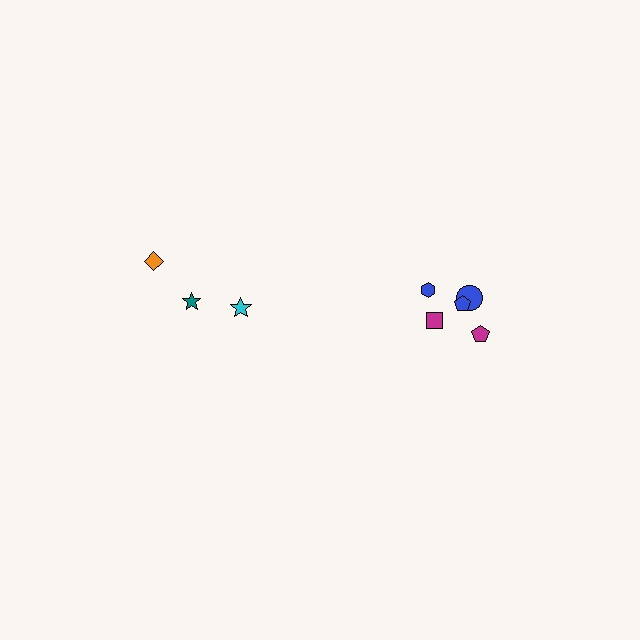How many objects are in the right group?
There are 5 objects.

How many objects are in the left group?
There are 3 objects.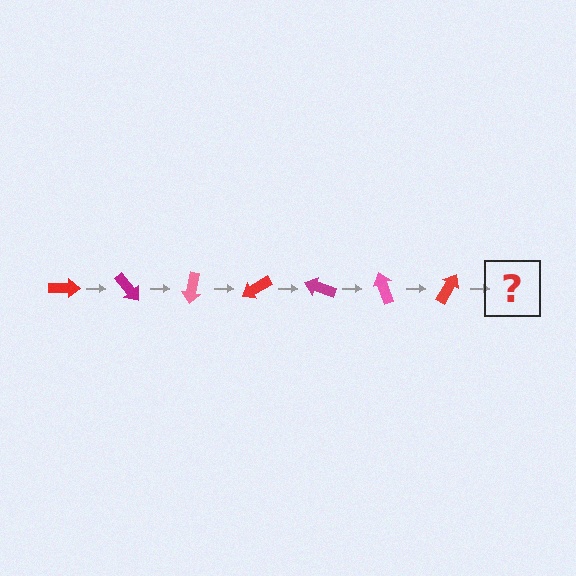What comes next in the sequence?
The next element should be a magenta arrow, rotated 350 degrees from the start.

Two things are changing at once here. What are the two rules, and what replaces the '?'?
The two rules are that it rotates 50 degrees each step and the color cycles through red, magenta, and pink. The '?' should be a magenta arrow, rotated 350 degrees from the start.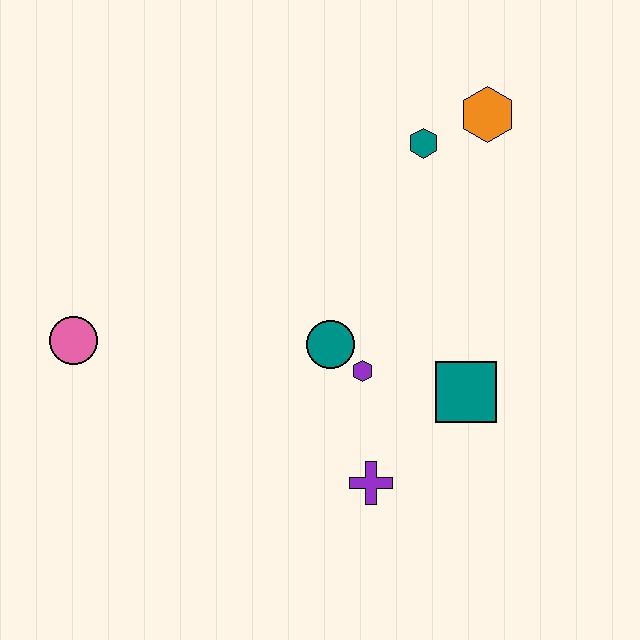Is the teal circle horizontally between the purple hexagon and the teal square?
No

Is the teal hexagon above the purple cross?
Yes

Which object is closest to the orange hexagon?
The teal hexagon is closest to the orange hexagon.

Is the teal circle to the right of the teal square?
No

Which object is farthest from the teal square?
The pink circle is farthest from the teal square.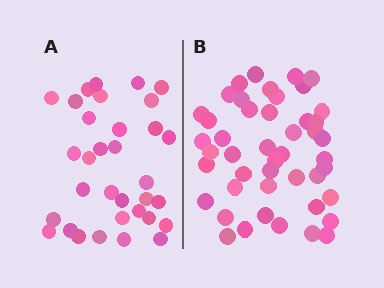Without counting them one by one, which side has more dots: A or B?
Region B (the right region) has more dots.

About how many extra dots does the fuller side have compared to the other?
Region B has approximately 15 more dots than region A.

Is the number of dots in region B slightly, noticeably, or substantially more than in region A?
Region B has noticeably more, but not dramatically so. The ratio is roughly 1.4 to 1.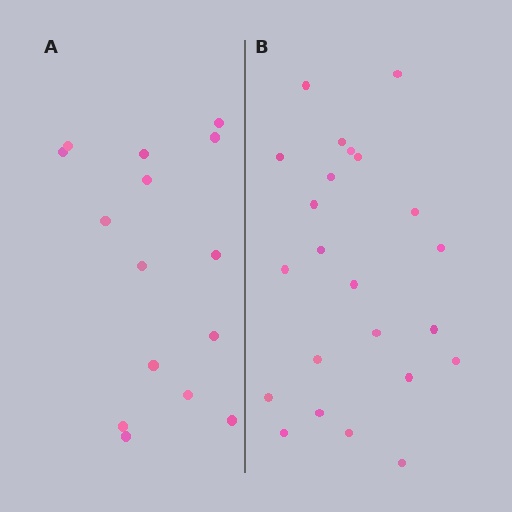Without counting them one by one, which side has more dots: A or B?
Region B (the right region) has more dots.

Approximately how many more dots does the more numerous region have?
Region B has roughly 8 or so more dots than region A.